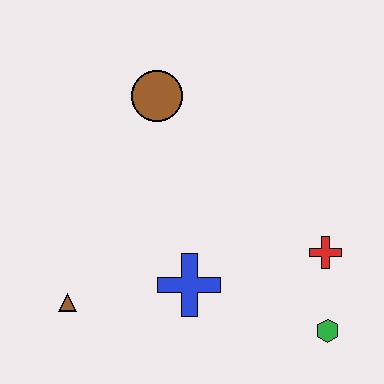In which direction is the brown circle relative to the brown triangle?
The brown circle is above the brown triangle.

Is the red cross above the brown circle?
No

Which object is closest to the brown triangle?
The blue cross is closest to the brown triangle.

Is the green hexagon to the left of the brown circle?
No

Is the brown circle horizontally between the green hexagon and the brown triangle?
Yes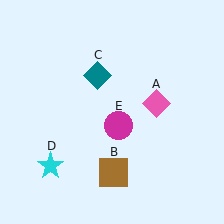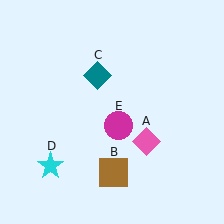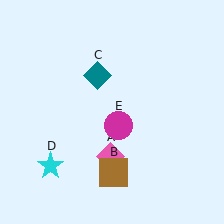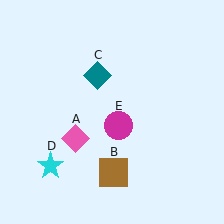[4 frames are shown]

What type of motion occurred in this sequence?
The pink diamond (object A) rotated clockwise around the center of the scene.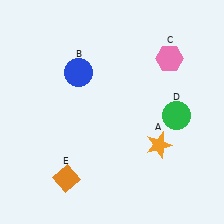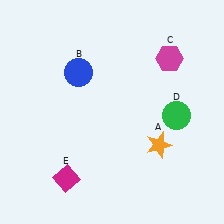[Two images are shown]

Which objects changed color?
C changed from pink to magenta. E changed from orange to magenta.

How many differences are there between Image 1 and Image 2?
There are 2 differences between the two images.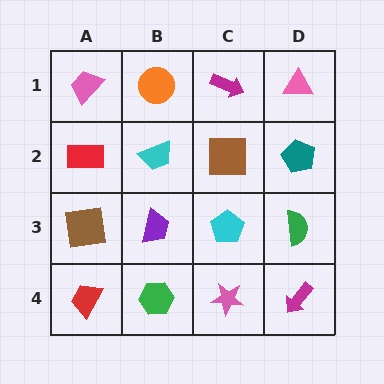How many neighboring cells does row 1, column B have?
3.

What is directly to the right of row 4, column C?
A magenta arrow.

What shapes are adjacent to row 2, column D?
A pink triangle (row 1, column D), a green semicircle (row 3, column D), a brown square (row 2, column C).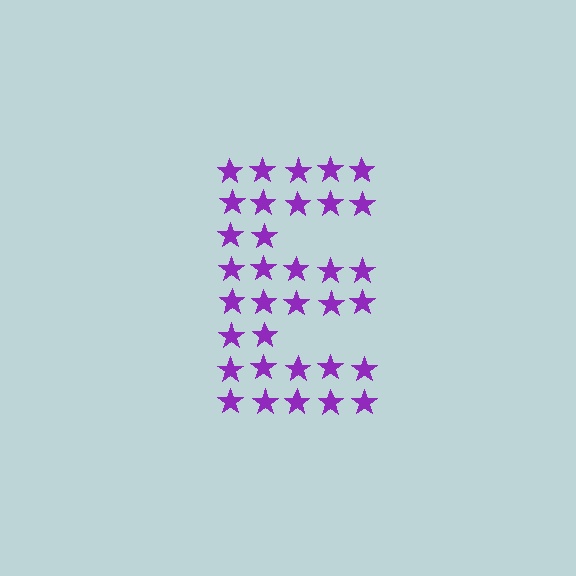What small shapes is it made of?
It is made of small stars.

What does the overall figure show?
The overall figure shows the letter E.